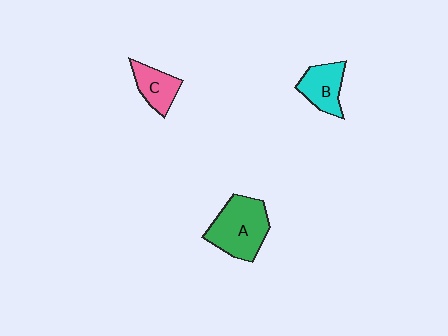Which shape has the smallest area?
Shape C (pink).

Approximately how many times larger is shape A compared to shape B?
Approximately 1.6 times.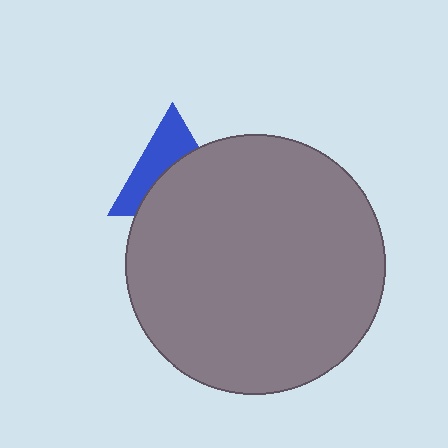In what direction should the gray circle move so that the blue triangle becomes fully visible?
The gray circle should move down. That is the shortest direction to clear the overlap and leave the blue triangle fully visible.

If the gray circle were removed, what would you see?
You would see the complete blue triangle.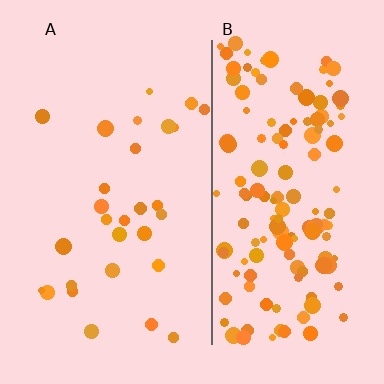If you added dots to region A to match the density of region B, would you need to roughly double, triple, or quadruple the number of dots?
Approximately quadruple.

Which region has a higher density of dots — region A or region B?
B (the right).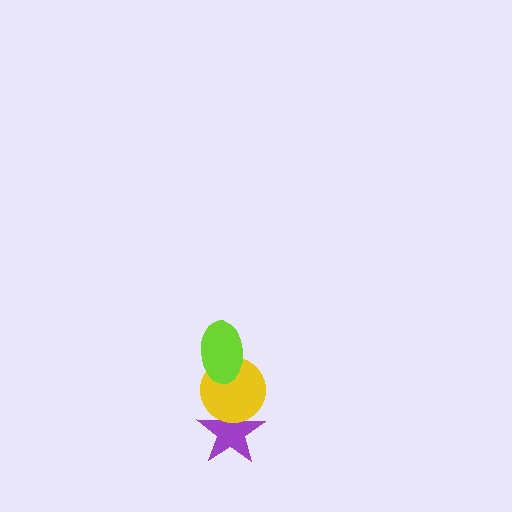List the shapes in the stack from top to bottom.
From top to bottom: the lime ellipse, the yellow circle, the purple star.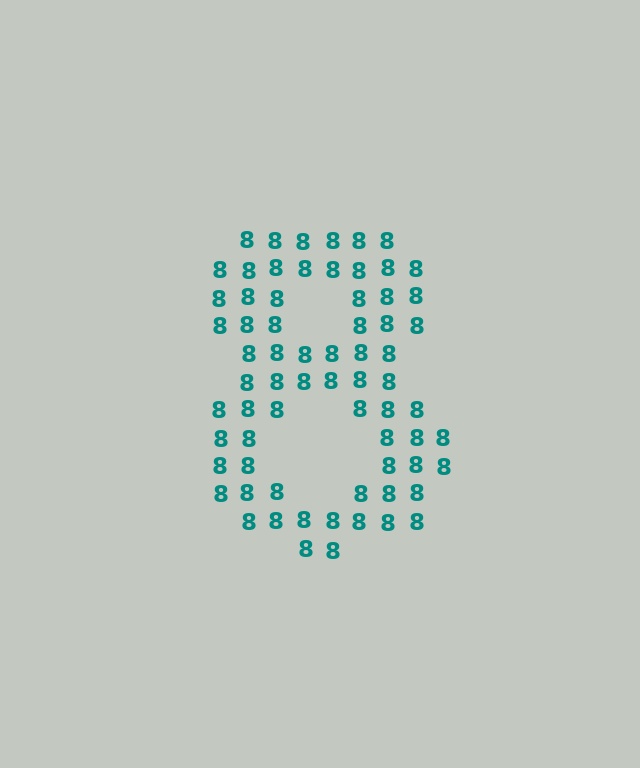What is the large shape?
The large shape is the digit 8.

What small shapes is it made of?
It is made of small digit 8's.